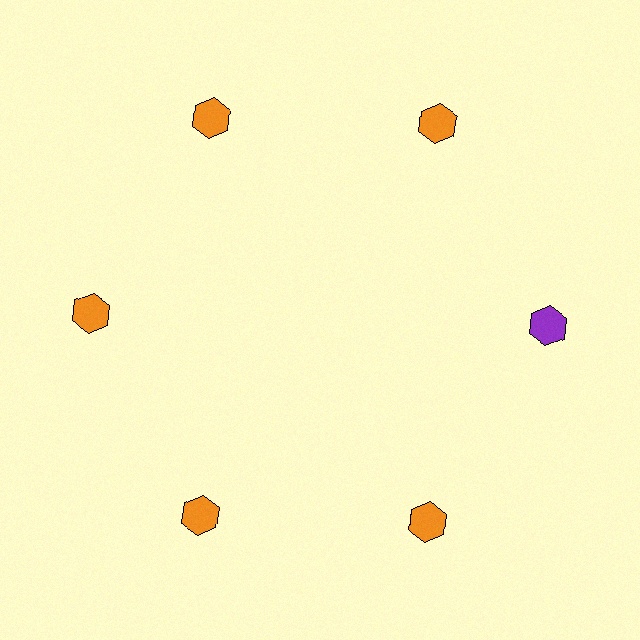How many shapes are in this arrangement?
There are 6 shapes arranged in a ring pattern.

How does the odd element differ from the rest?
It has a different color: purple instead of orange.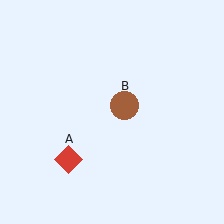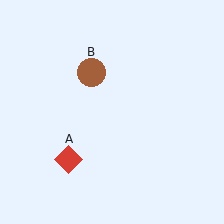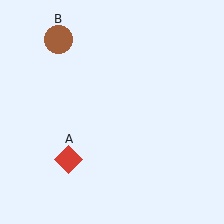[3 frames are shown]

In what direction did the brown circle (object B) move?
The brown circle (object B) moved up and to the left.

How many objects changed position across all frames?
1 object changed position: brown circle (object B).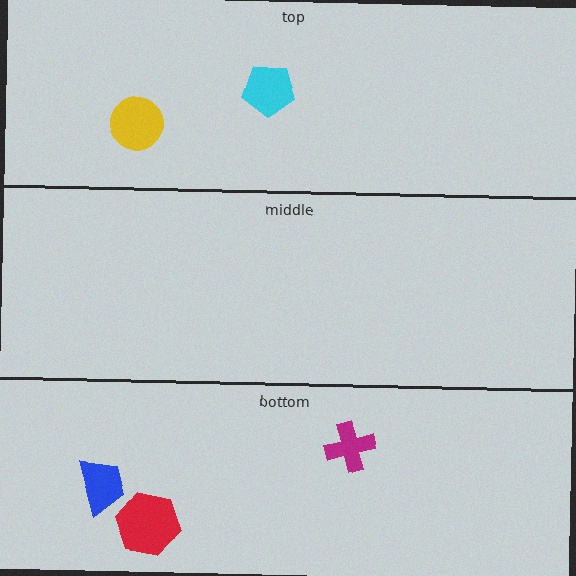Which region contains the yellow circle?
The top region.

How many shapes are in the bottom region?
3.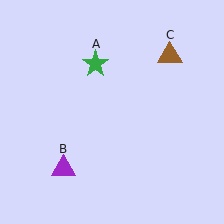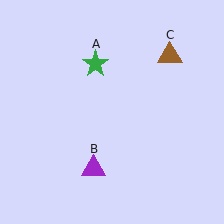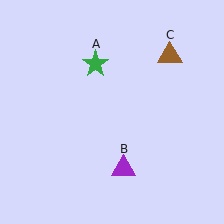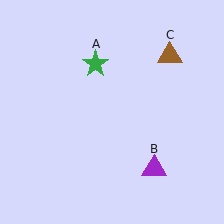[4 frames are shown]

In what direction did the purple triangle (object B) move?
The purple triangle (object B) moved right.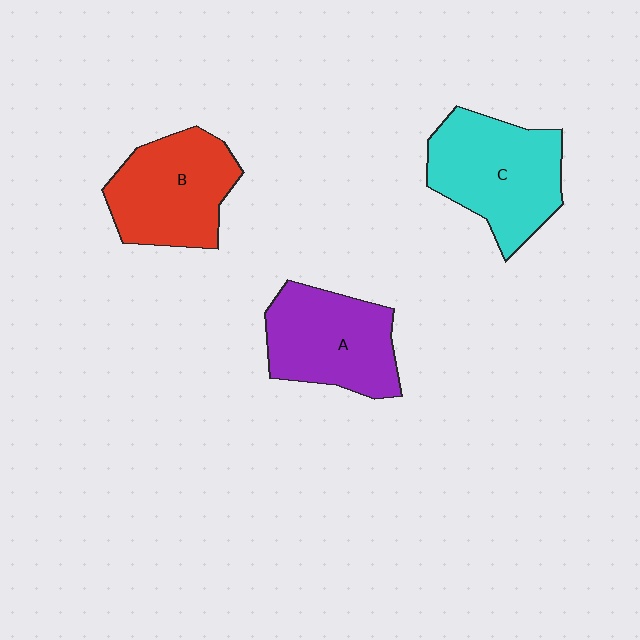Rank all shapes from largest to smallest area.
From largest to smallest: C (cyan), B (red), A (purple).